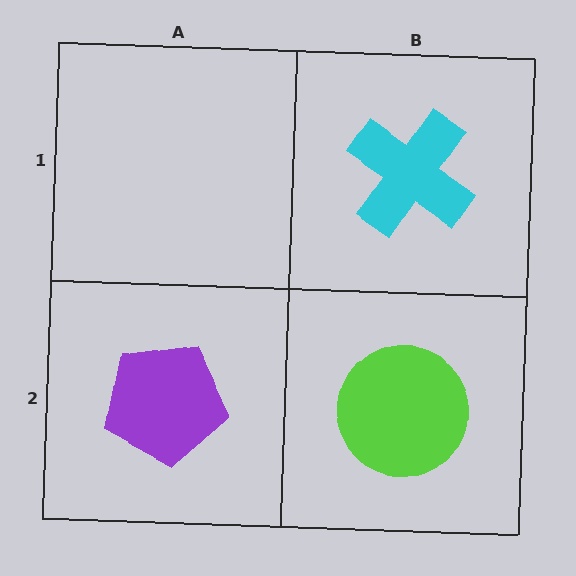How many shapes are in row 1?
1 shape.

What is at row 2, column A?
A purple pentagon.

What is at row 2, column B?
A lime circle.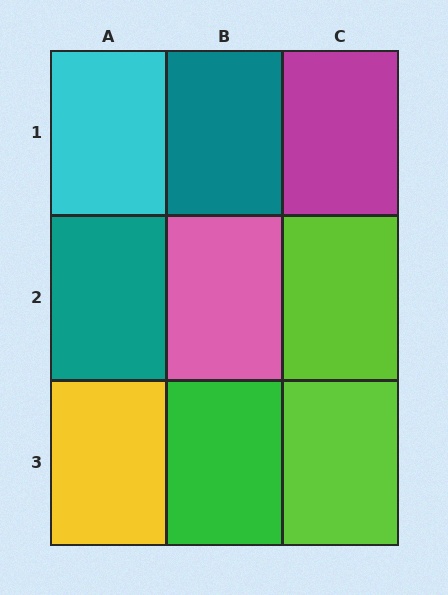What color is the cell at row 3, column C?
Lime.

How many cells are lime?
2 cells are lime.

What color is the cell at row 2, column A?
Teal.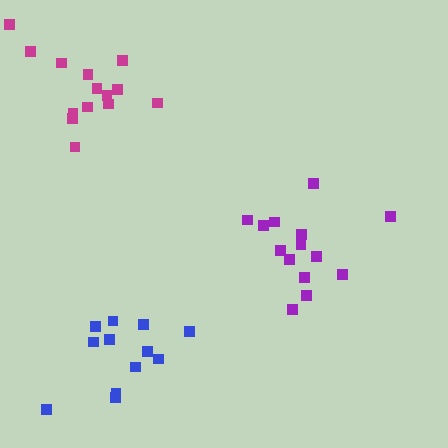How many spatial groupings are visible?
There are 3 spatial groupings.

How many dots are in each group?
Group 1: 12 dots, Group 2: 14 dots, Group 3: 14 dots (40 total).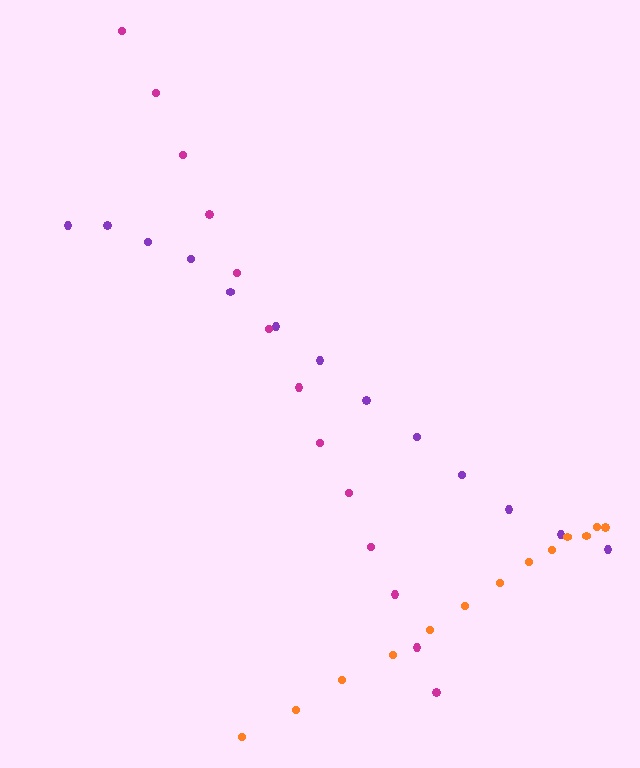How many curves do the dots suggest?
There are 3 distinct paths.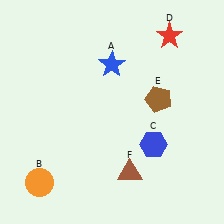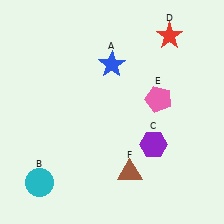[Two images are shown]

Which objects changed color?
B changed from orange to cyan. C changed from blue to purple. E changed from brown to pink.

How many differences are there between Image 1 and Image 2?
There are 3 differences between the two images.